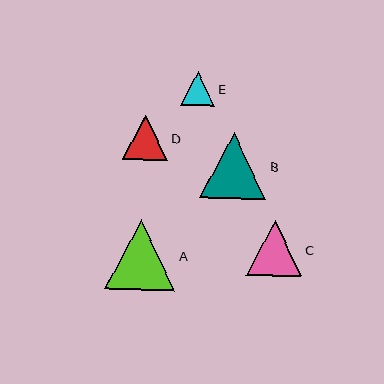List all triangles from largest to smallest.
From largest to smallest: A, B, C, D, E.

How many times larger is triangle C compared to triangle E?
Triangle C is approximately 1.6 times the size of triangle E.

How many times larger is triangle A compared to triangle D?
Triangle A is approximately 1.6 times the size of triangle D.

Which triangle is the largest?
Triangle A is the largest with a size of approximately 70 pixels.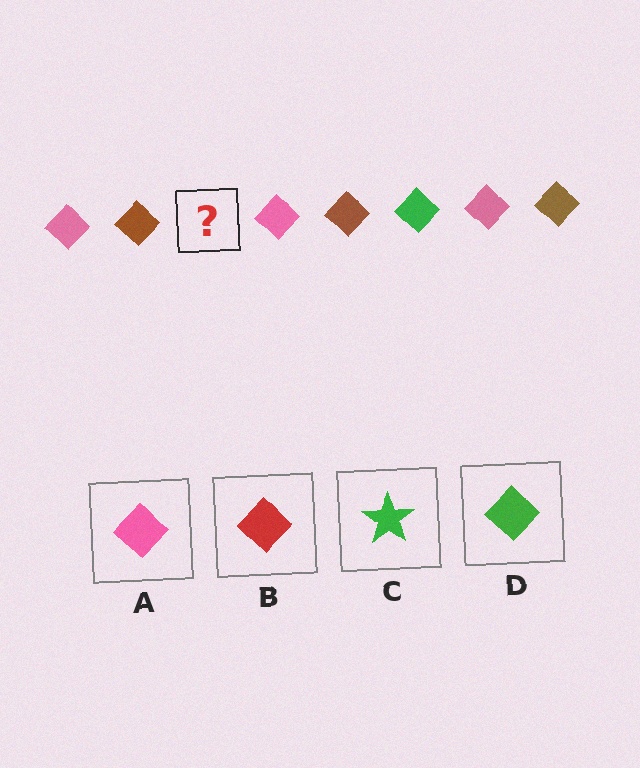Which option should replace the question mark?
Option D.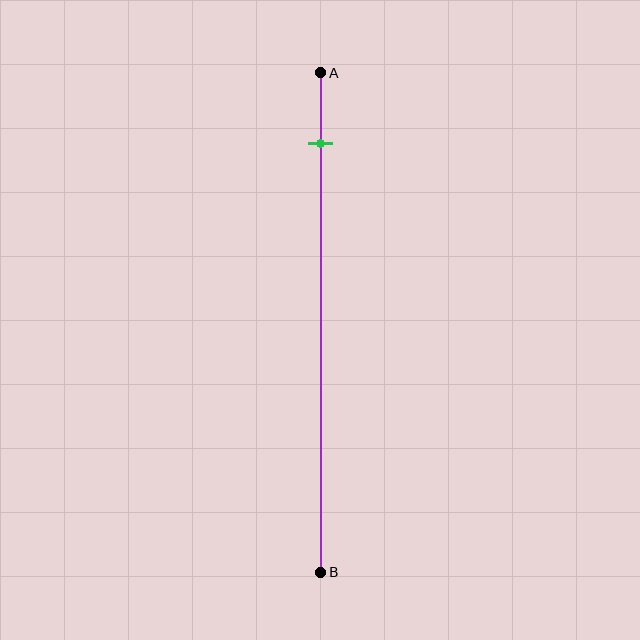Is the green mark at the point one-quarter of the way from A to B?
No, the mark is at about 15% from A, not at the 25% one-quarter point.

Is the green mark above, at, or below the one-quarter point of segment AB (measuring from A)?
The green mark is above the one-quarter point of segment AB.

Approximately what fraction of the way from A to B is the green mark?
The green mark is approximately 15% of the way from A to B.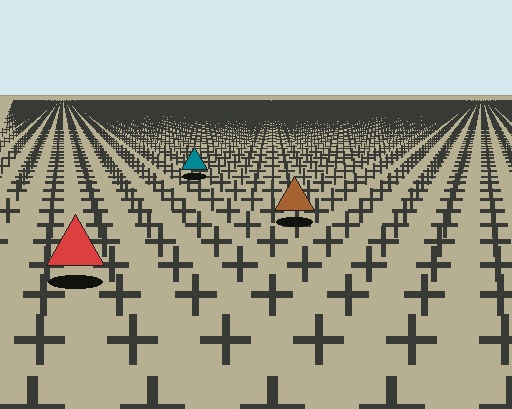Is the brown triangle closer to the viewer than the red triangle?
No. The red triangle is closer — you can tell from the texture gradient: the ground texture is coarser near it.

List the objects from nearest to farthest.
From nearest to farthest: the red triangle, the brown triangle, the teal triangle.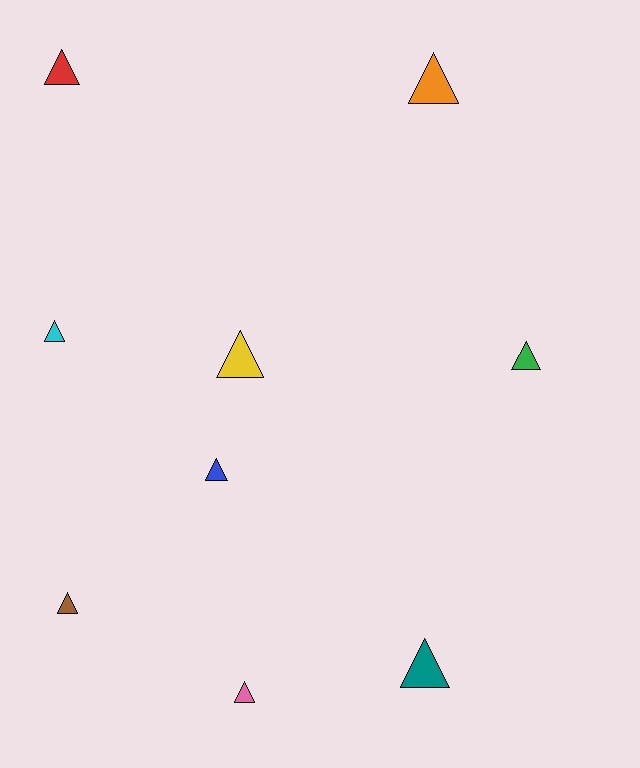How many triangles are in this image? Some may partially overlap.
There are 9 triangles.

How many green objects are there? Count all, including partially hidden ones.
There is 1 green object.